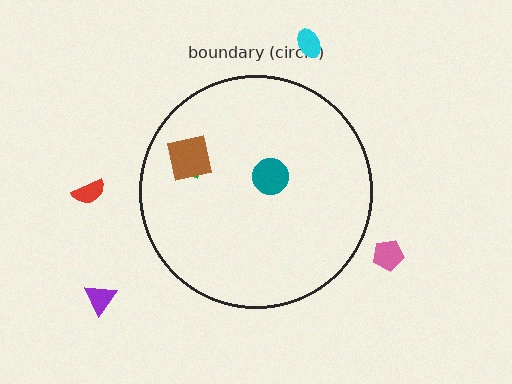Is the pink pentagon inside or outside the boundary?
Outside.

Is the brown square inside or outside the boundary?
Inside.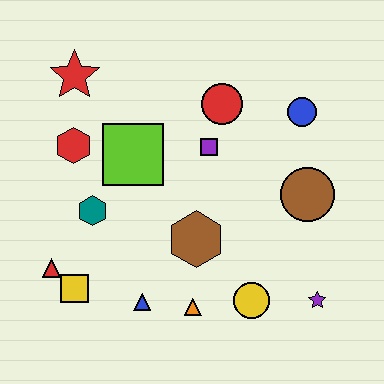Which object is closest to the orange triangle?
The blue triangle is closest to the orange triangle.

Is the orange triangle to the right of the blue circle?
No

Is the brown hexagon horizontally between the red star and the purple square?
Yes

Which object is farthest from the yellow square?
The blue circle is farthest from the yellow square.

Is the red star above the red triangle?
Yes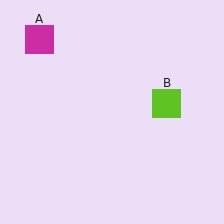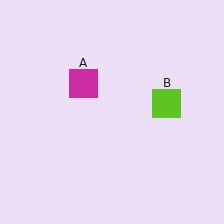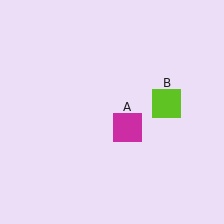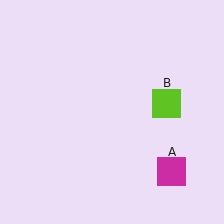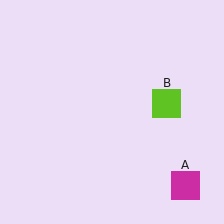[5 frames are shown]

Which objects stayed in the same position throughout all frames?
Lime square (object B) remained stationary.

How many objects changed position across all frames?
1 object changed position: magenta square (object A).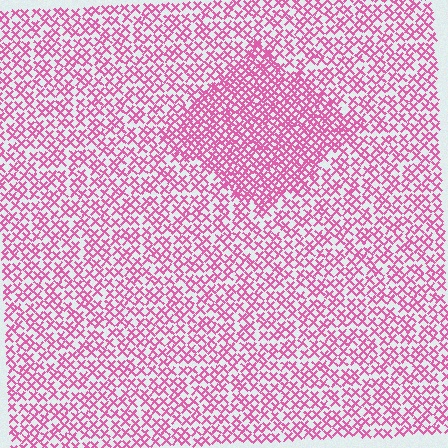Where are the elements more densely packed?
The elements are more densely packed inside the diamond boundary.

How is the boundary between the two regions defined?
The boundary is defined by a change in element density (approximately 1.8x ratio). All elements are the same color, size, and shape.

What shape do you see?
I see a diamond.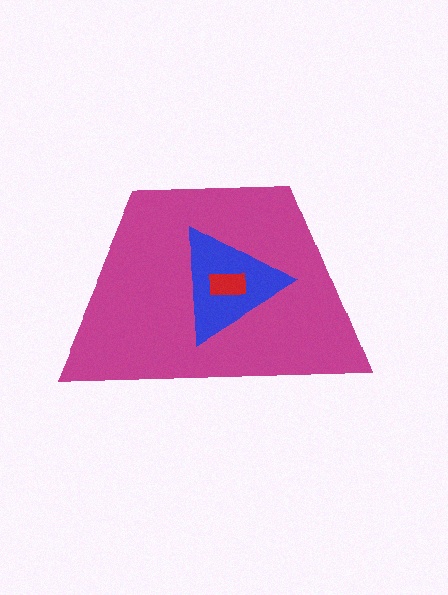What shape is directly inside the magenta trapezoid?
The blue triangle.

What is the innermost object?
The red rectangle.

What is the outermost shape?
The magenta trapezoid.